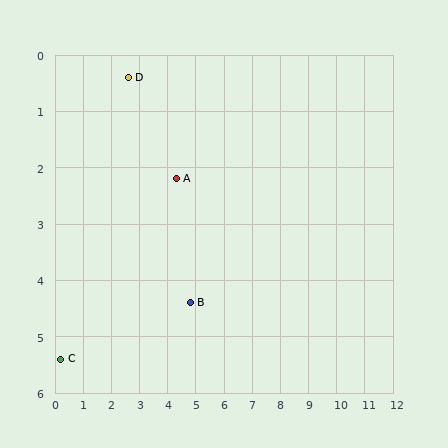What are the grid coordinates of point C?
Point C is at approximately (0.2, 5.4).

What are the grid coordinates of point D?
Point D is at approximately (2.6, 0.4).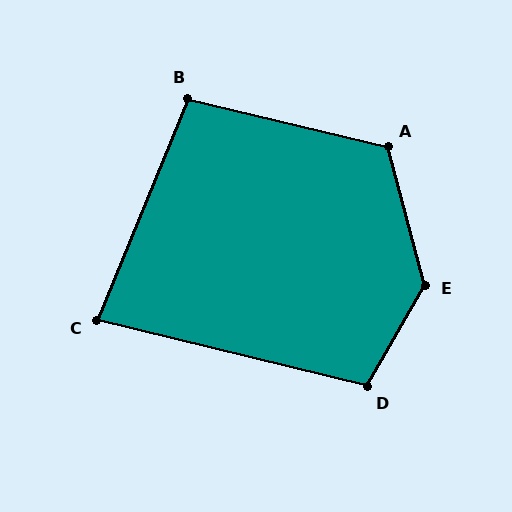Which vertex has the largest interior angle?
E, at approximately 135 degrees.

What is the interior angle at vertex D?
Approximately 106 degrees (obtuse).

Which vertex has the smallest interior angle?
C, at approximately 81 degrees.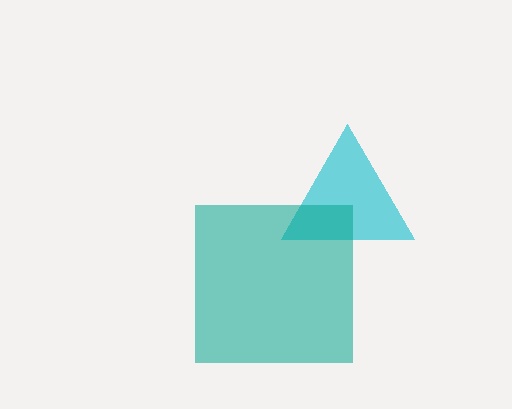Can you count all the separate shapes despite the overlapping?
Yes, there are 2 separate shapes.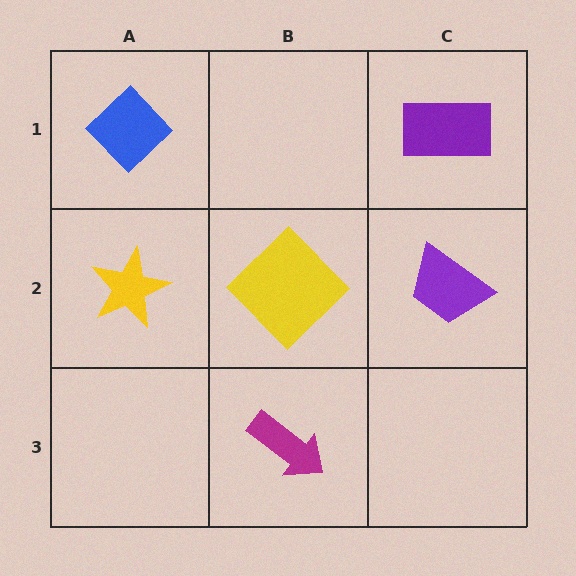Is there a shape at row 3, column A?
No, that cell is empty.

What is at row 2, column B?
A yellow diamond.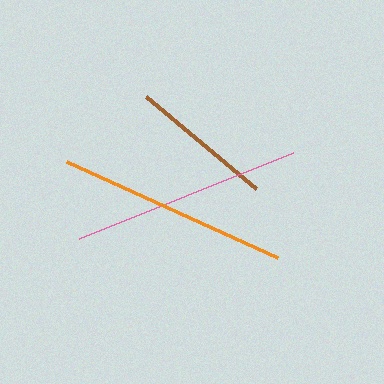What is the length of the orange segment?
The orange segment is approximately 232 pixels long.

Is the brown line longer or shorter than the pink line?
The pink line is longer than the brown line.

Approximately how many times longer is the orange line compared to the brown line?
The orange line is approximately 1.6 times the length of the brown line.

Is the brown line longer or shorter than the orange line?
The orange line is longer than the brown line.